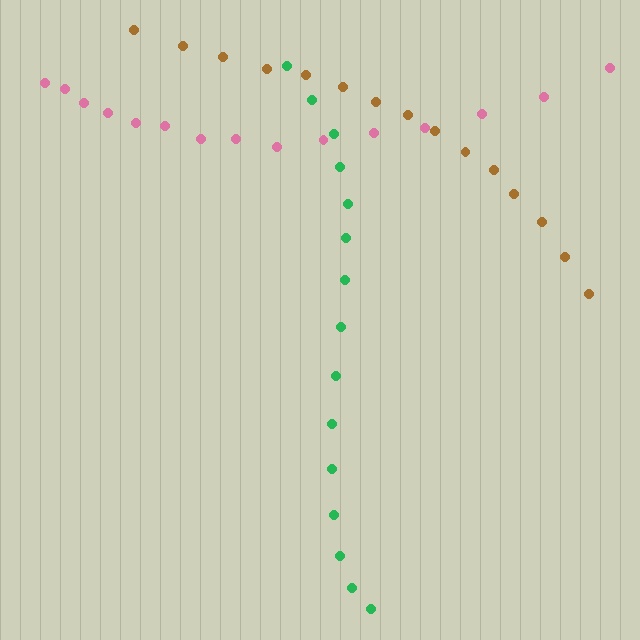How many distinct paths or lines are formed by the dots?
There are 3 distinct paths.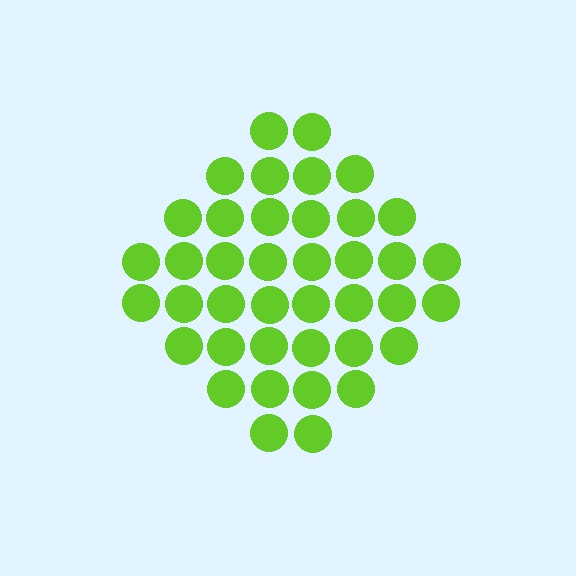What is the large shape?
The large shape is a diamond.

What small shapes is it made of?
It is made of small circles.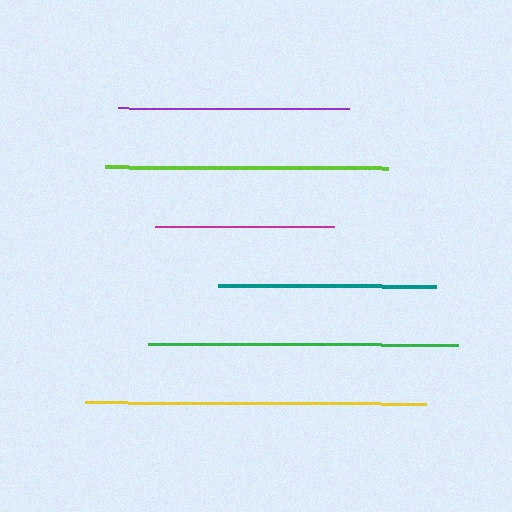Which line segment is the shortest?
The magenta line is the shortest at approximately 179 pixels.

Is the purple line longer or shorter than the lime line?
The lime line is longer than the purple line.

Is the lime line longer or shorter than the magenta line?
The lime line is longer than the magenta line.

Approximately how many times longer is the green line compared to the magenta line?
The green line is approximately 1.7 times the length of the magenta line.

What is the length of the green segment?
The green segment is approximately 309 pixels long.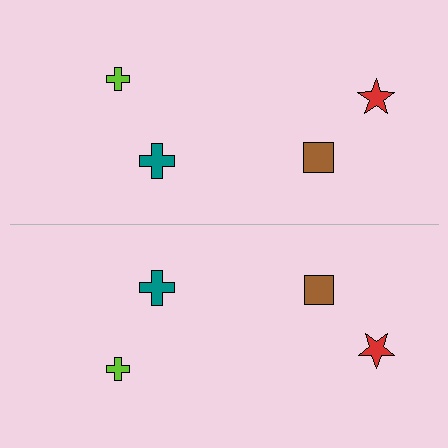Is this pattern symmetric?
Yes, this pattern has bilateral (reflection) symmetry.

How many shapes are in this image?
There are 8 shapes in this image.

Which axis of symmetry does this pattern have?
The pattern has a horizontal axis of symmetry running through the center of the image.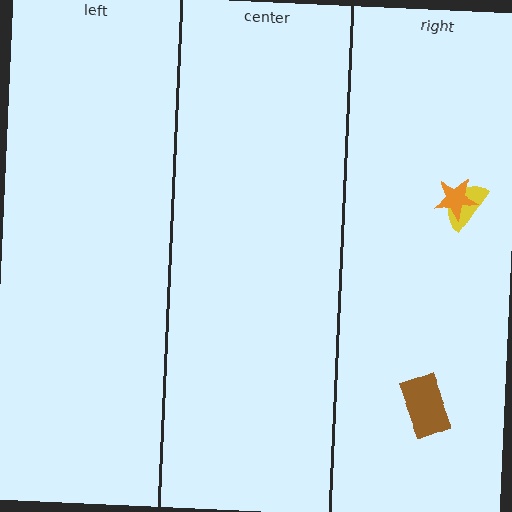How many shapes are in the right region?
3.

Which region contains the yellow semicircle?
The right region.